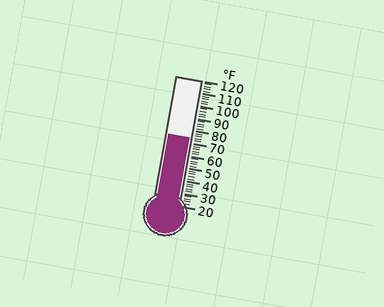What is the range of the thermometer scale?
The thermometer scale ranges from 20°F to 120°F.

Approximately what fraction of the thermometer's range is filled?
The thermometer is filled to approximately 55% of its range.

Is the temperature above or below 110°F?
The temperature is below 110°F.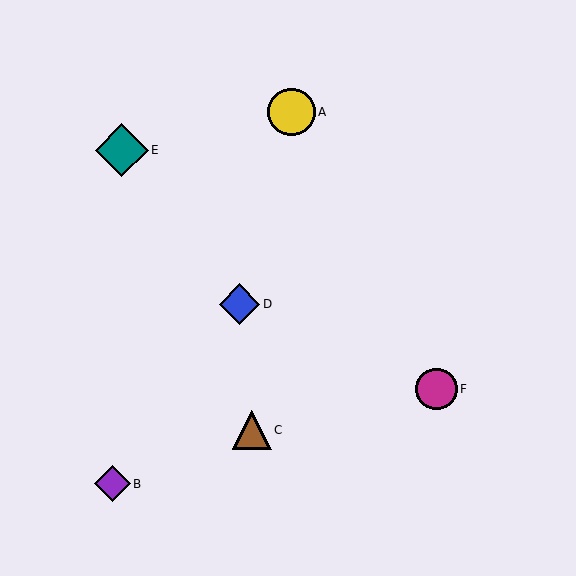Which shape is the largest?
The teal diamond (labeled E) is the largest.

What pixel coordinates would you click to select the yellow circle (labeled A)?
Click at (292, 112) to select the yellow circle A.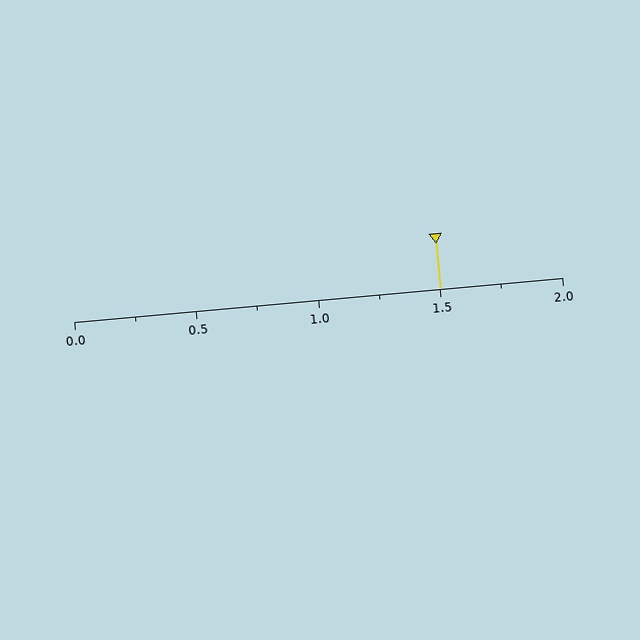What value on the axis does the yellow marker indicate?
The marker indicates approximately 1.5.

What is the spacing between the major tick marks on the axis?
The major ticks are spaced 0.5 apart.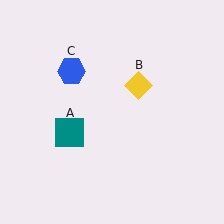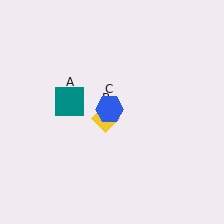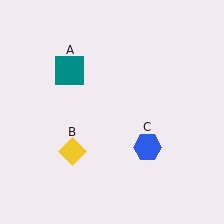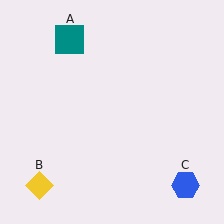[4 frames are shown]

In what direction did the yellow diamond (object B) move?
The yellow diamond (object B) moved down and to the left.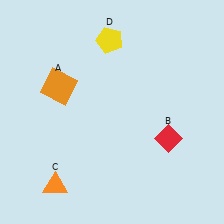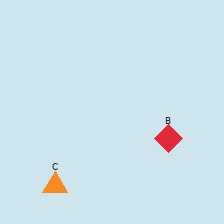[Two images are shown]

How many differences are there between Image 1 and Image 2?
There are 2 differences between the two images.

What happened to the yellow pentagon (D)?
The yellow pentagon (D) was removed in Image 2. It was in the top-left area of Image 1.